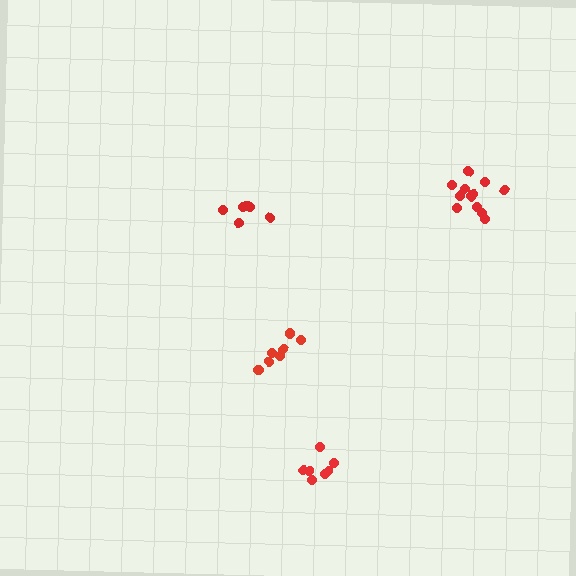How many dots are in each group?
Group 1: 7 dots, Group 2: 12 dots, Group 3: 7 dots, Group 4: 7 dots (33 total).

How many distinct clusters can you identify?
There are 4 distinct clusters.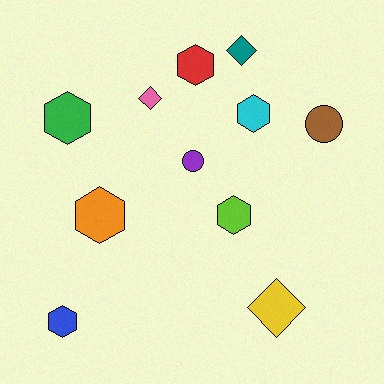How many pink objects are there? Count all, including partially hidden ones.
There is 1 pink object.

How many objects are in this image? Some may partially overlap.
There are 11 objects.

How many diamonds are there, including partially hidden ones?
There are 3 diamonds.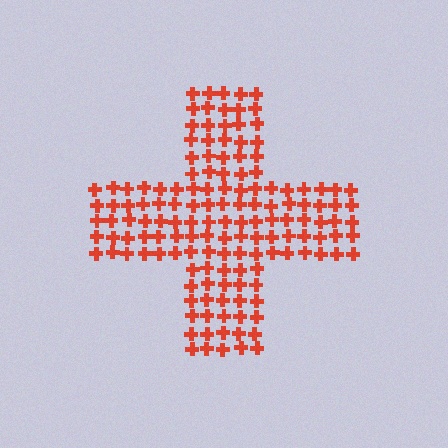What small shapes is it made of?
It is made of small crosses.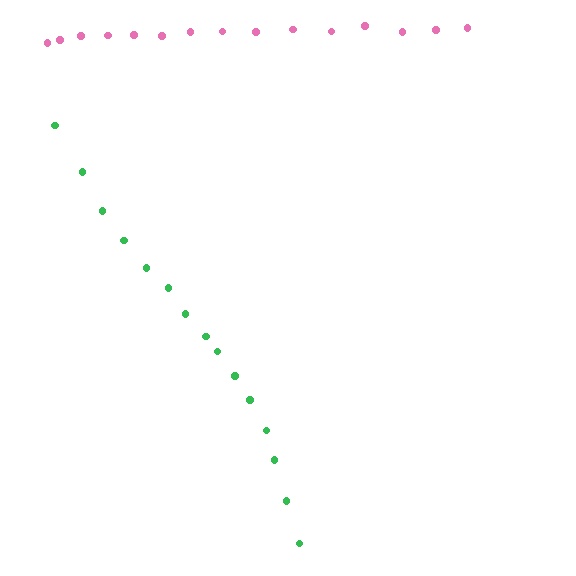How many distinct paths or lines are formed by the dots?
There are 2 distinct paths.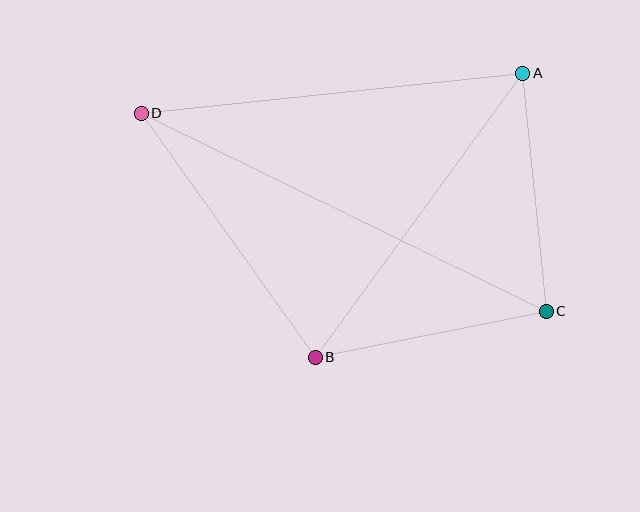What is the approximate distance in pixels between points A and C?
The distance between A and C is approximately 239 pixels.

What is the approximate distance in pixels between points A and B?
The distance between A and B is approximately 352 pixels.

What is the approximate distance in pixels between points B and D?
The distance between B and D is approximately 300 pixels.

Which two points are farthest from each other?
Points C and D are farthest from each other.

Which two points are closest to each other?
Points B and C are closest to each other.